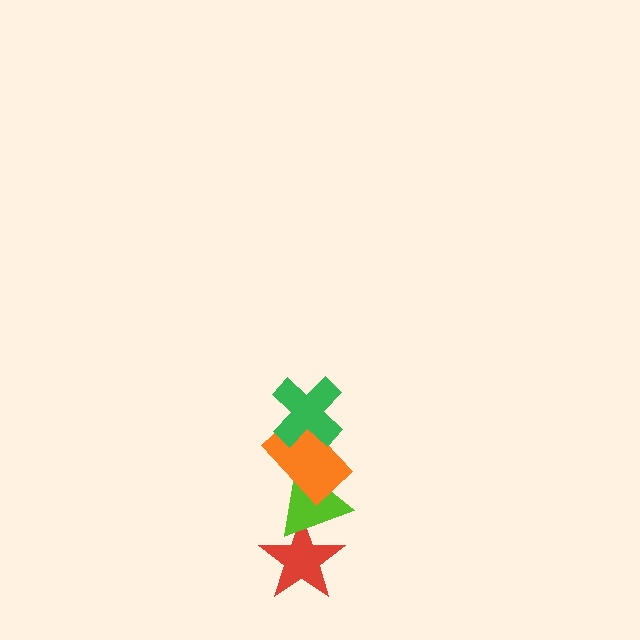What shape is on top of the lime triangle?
The orange rectangle is on top of the lime triangle.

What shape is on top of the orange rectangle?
The green cross is on top of the orange rectangle.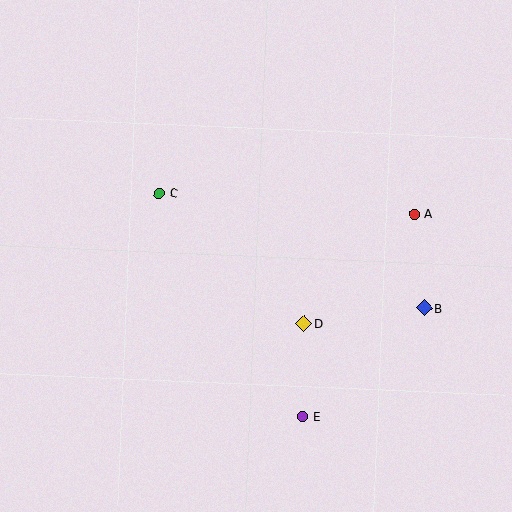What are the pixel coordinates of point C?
Point C is at (159, 193).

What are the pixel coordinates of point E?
Point E is at (303, 416).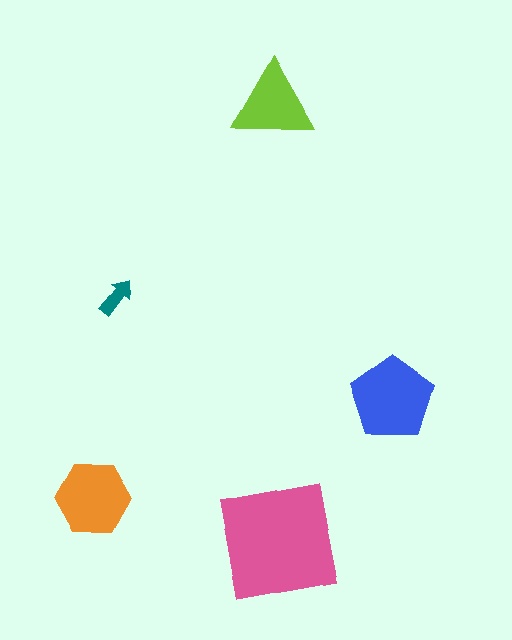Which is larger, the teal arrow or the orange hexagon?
The orange hexagon.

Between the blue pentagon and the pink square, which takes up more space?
The pink square.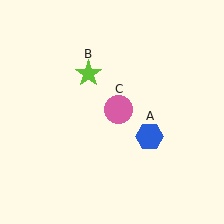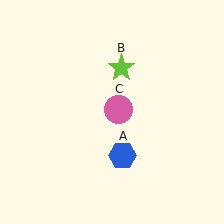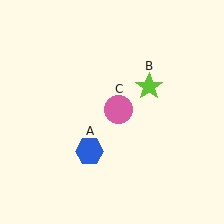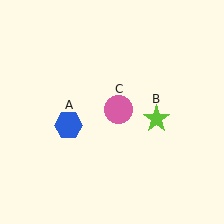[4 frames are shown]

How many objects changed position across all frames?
2 objects changed position: blue hexagon (object A), lime star (object B).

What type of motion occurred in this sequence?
The blue hexagon (object A), lime star (object B) rotated clockwise around the center of the scene.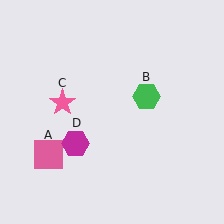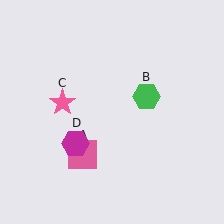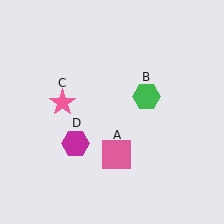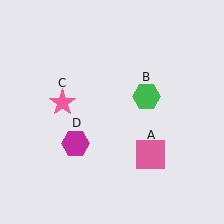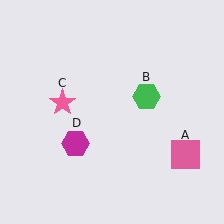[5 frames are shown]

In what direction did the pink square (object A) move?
The pink square (object A) moved right.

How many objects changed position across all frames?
1 object changed position: pink square (object A).